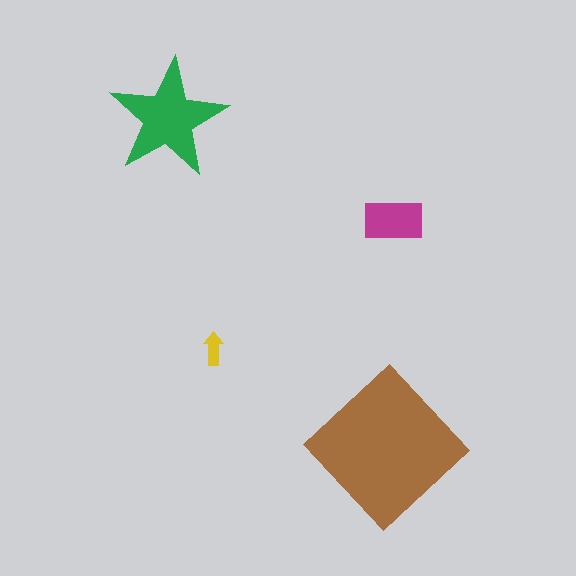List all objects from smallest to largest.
The yellow arrow, the magenta rectangle, the green star, the brown diamond.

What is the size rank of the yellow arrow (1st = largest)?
4th.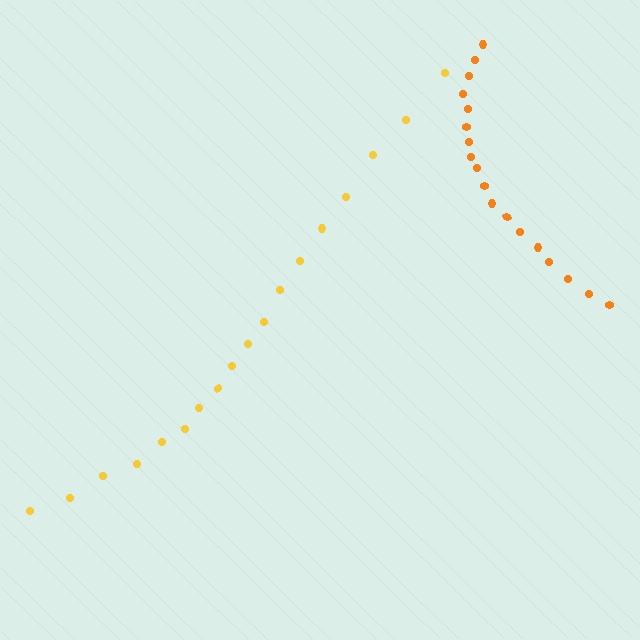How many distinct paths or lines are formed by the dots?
There are 2 distinct paths.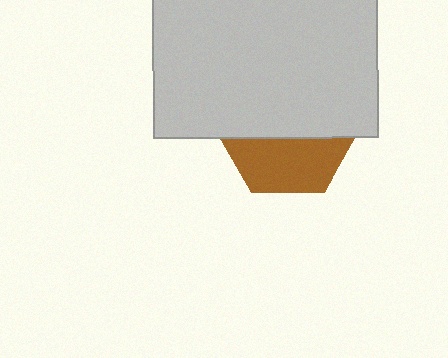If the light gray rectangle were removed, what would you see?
You would see the complete brown hexagon.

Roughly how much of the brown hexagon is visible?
A small part of it is visible (roughly 40%).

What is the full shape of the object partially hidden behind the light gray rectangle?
The partially hidden object is a brown hexagon.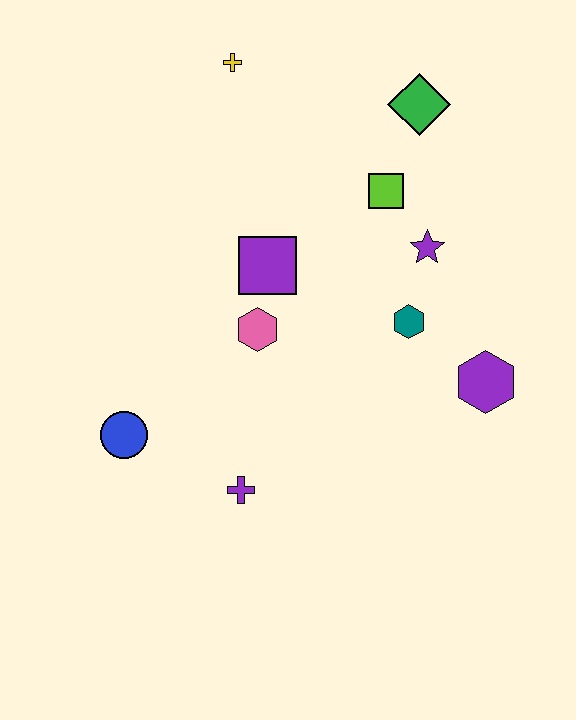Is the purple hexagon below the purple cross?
No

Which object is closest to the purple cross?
The blue circle is closest to the purple cross.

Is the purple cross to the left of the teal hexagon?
Yes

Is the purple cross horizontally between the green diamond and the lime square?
No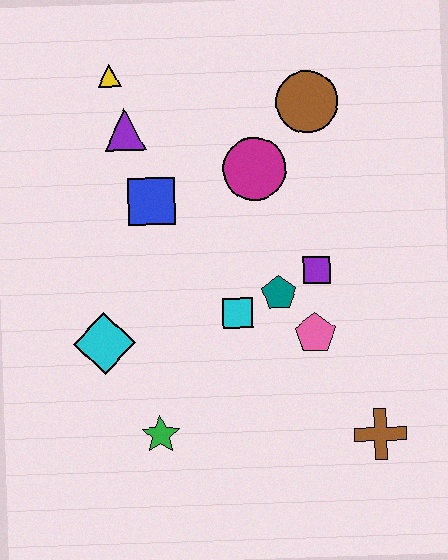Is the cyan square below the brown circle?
Yes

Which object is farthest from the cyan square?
The yellow triangle is farthest from the cyan square.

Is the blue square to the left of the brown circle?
Yes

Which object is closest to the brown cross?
The pink pentagon is closest to the brown cross.